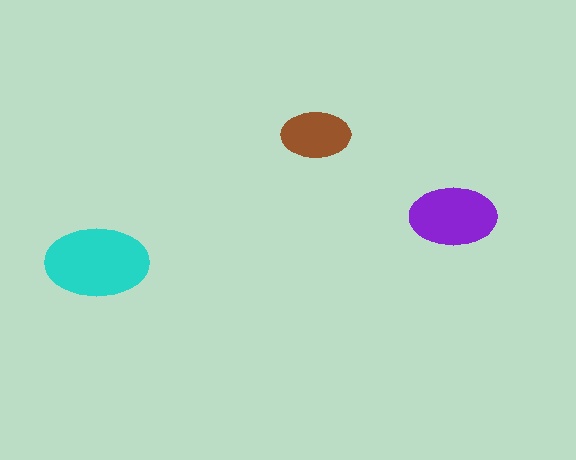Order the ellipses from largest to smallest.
the cyan one, the purple one, the brown one.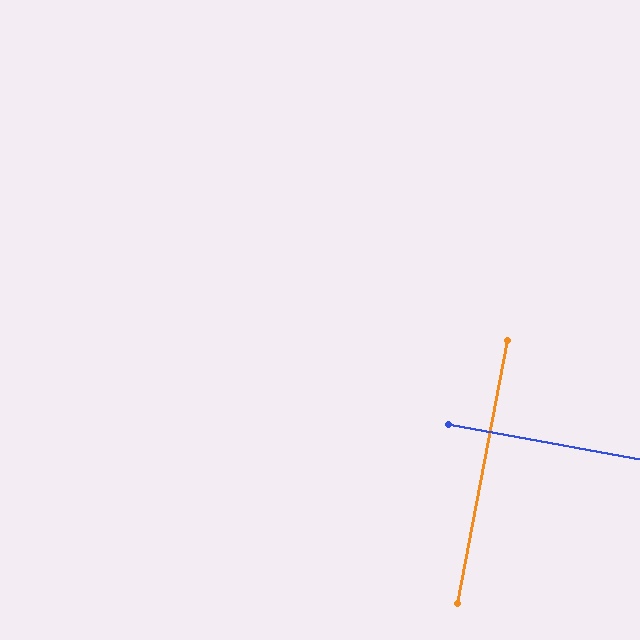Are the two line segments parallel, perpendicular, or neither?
Perpendicular — they meet at approximately 90°.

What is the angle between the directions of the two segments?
Approximately 90 degrees.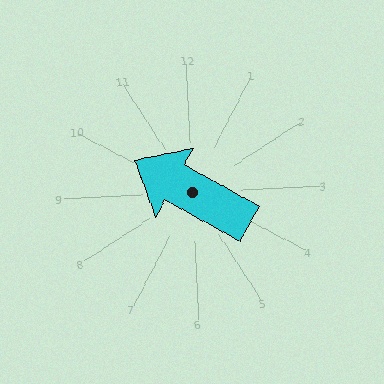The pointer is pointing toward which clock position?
Roughly 10 o'clock.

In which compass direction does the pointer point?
Northwest.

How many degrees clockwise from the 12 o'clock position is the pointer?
Approximately 302 degrees.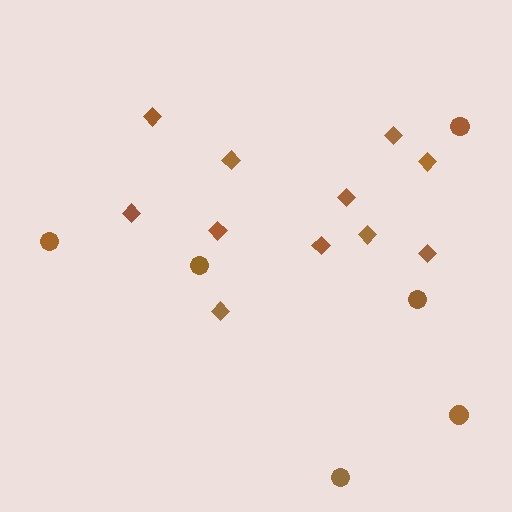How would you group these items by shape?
There are 2 groups: one group of circles (6) and one group of diamonds (11).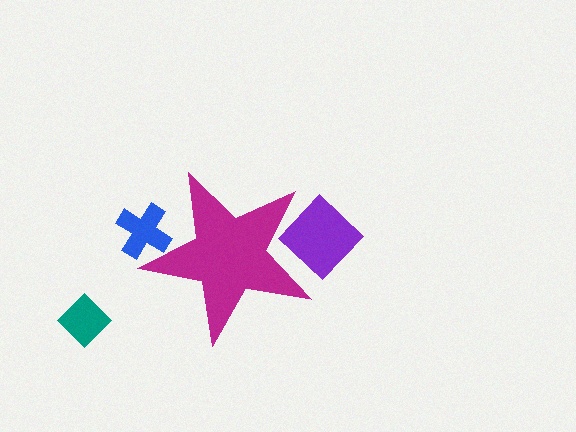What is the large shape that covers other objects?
A magenta star.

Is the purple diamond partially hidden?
Yes, the purple diamond is partially hidden behind the magenta star.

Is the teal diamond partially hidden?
No, the teal diamond is fully visible.